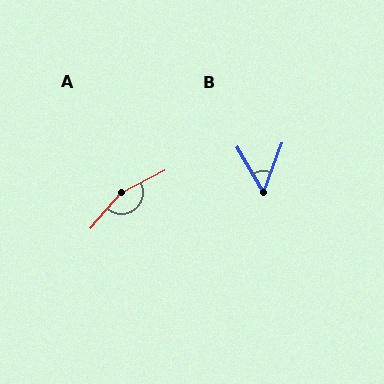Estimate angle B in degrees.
Approximately 51 degrees.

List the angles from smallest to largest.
B (51°), A (158°).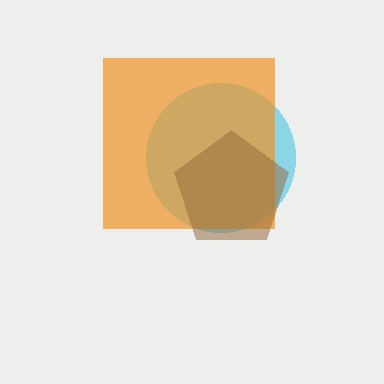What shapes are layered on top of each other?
The layered shapes are: a cyan circle, an orange square, a brown pentagon.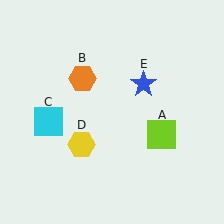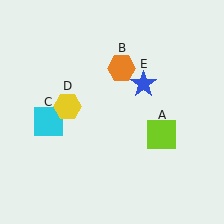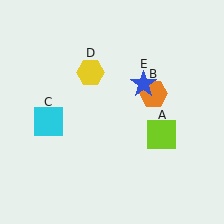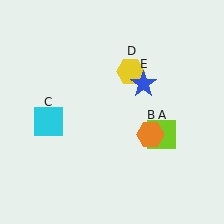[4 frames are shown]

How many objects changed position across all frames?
2 objects changed position: orange hexagon (object B), yellow hexagon (object D).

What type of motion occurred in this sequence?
The orange hexagon (object B), yellow hexagon (object D) rotated clockwise around the center of the scene.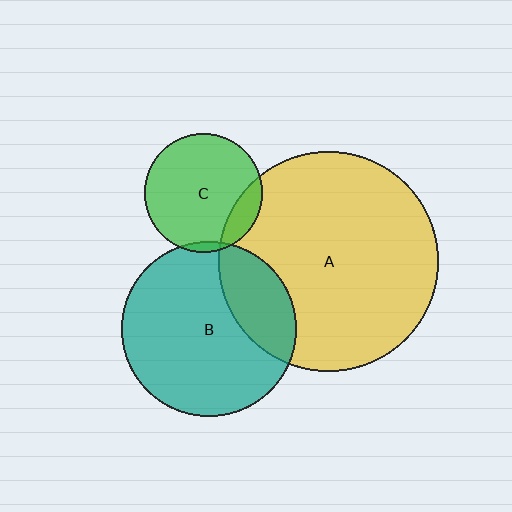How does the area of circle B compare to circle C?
Approximately 2.2 times.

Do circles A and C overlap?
Yes.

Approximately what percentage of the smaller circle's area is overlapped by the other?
Approximately 15%.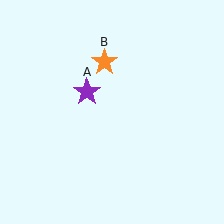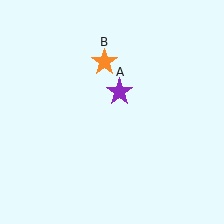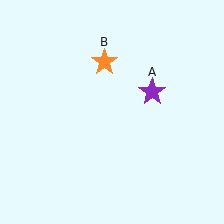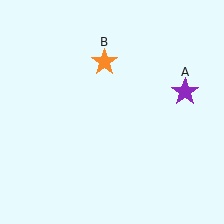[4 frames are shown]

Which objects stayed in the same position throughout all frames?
Orange star (object B) remained stationary.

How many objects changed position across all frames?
1 object changed position: purple star (object A).